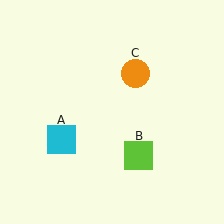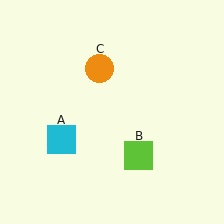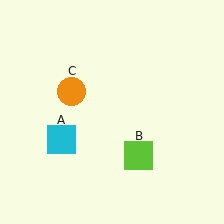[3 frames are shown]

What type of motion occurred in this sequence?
The orange circle (object C) rotated counterclockwise around the center of the scene.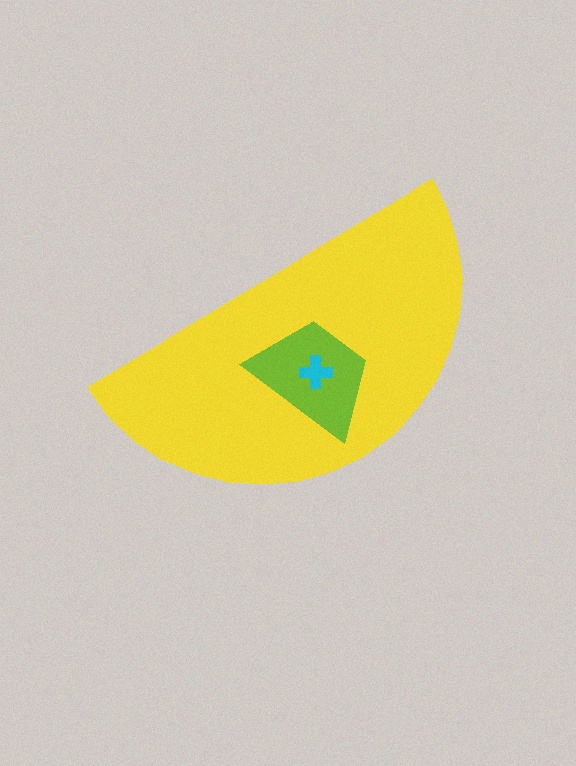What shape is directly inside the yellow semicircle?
The lime trapezoid.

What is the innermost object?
The cyan cross.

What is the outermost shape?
The yellow semicircle.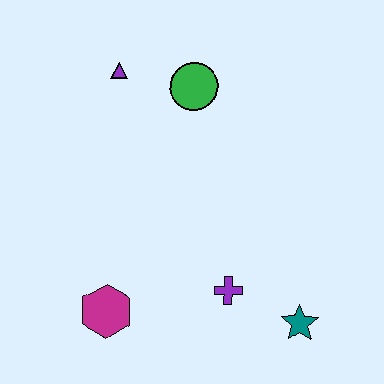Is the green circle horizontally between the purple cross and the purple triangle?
Yes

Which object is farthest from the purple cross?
The purple triangle is farthest from the purple cross.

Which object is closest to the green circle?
The purple triangle is closest to the green circle.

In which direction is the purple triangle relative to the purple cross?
The purple triangle is above the purple cross.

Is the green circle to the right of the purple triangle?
Yes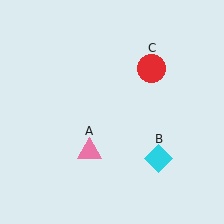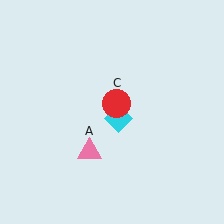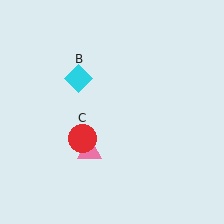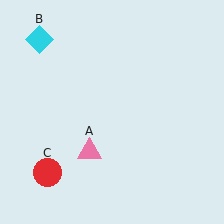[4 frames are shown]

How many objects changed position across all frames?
2 objects changed position: cyan diamond (object B), red circle (object C).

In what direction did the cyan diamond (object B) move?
The cyan diamond (object B) moved up and to the left.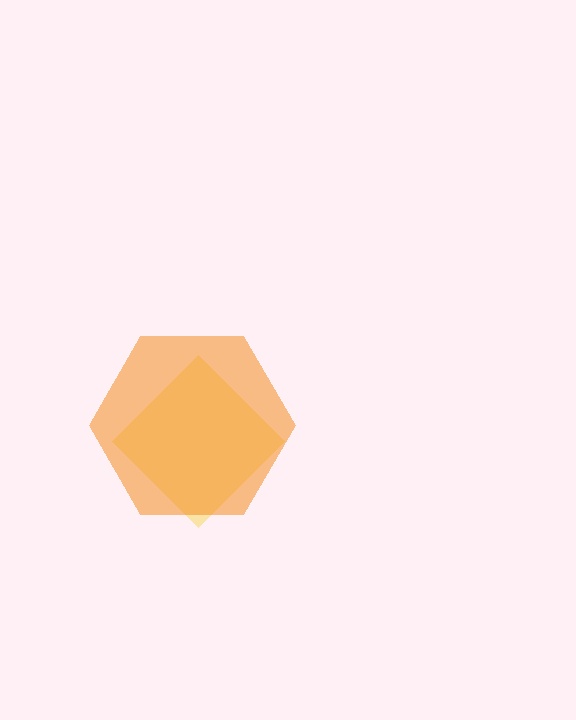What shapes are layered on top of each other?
The layered shapes are: a yellow diamond, an orange hexagon.